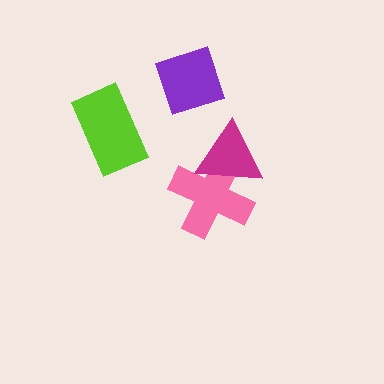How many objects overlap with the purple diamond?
0 objects overlap with the purple diamond.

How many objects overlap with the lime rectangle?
0 objects overlap with the lime rectangle.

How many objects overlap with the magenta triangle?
1 object overlaps with the magenta triangle.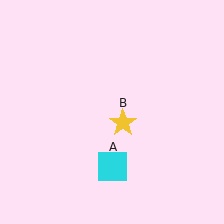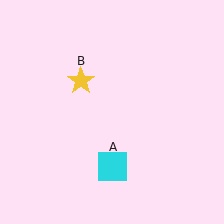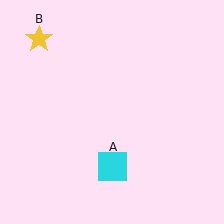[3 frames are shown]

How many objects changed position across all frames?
1 object changed position: yellow star (object B).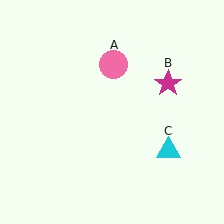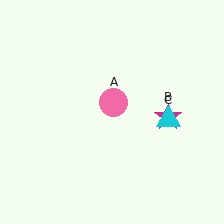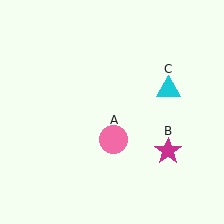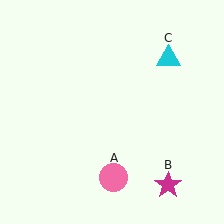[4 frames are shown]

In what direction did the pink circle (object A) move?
The pink circle (object A) moved down.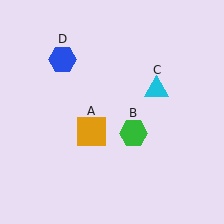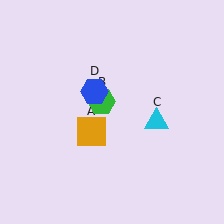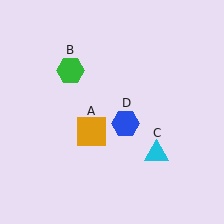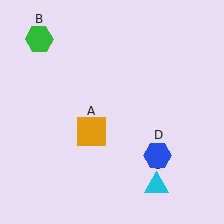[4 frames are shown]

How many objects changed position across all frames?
3 objects changed position: green hexagon (object B), cyan triangle (object C), blue hexagon (object D).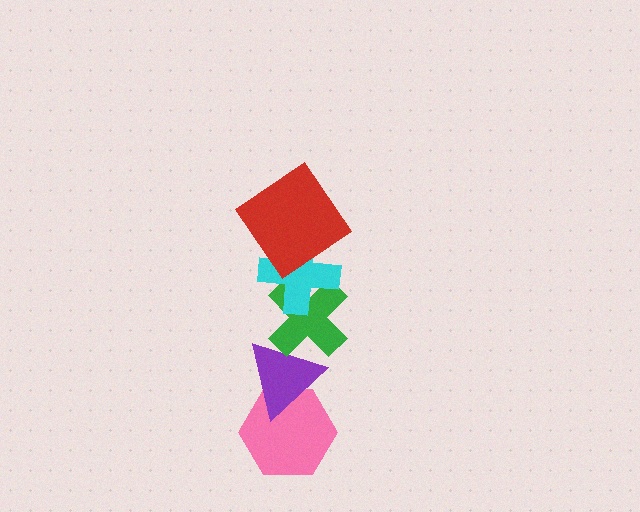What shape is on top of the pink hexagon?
The purple triangle is on top of the pink hexagon.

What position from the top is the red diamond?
The red diamond is 1st from the top.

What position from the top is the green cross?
The green cross is 3rd from the top.